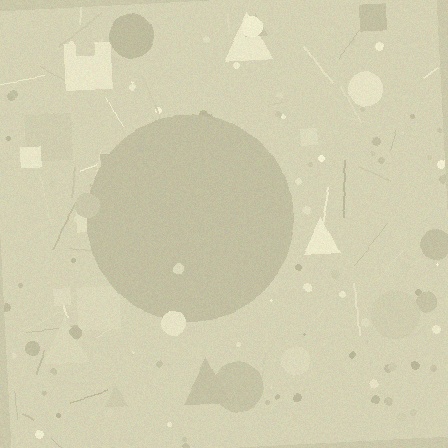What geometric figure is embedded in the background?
A circle is embedded in the background.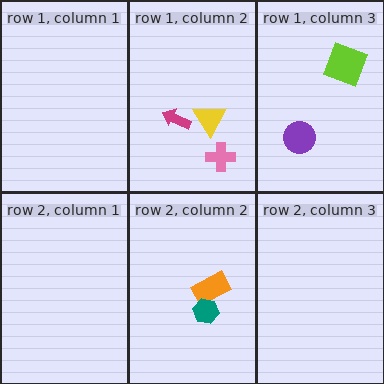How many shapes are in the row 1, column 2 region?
3.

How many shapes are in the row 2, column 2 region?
2.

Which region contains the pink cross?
The row 1, column 2 region.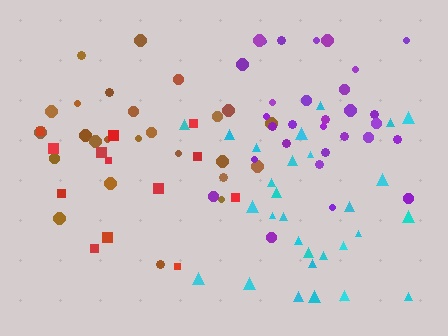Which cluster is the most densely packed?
Purple.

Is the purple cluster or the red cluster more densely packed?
Purple.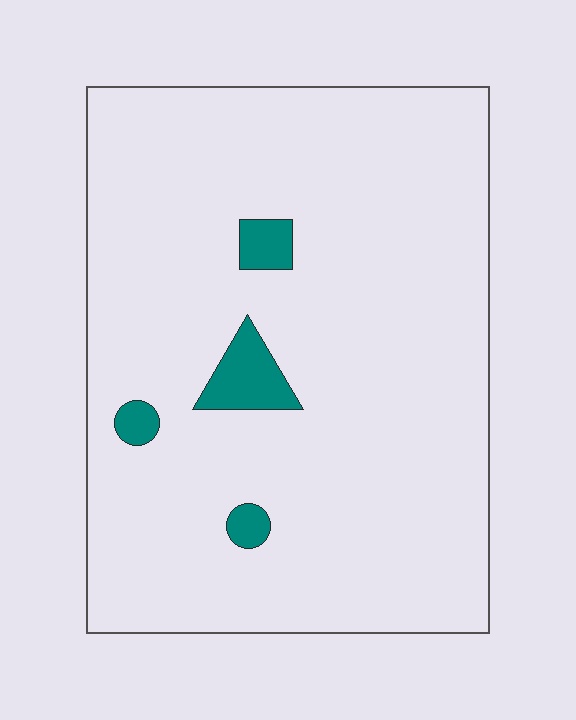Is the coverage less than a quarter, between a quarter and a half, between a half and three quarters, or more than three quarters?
Less than a quarter.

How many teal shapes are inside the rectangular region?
4.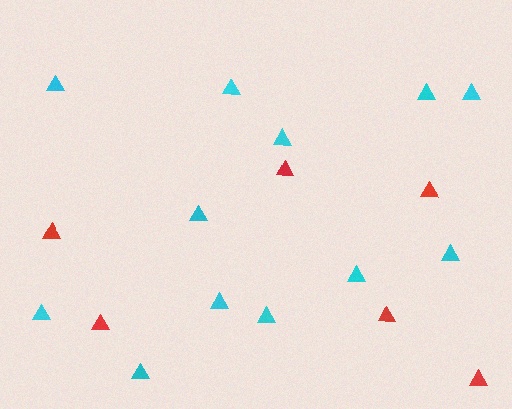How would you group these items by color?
There are 2 groups: one group of cyan triangles (12) and one group of red triangles (6).